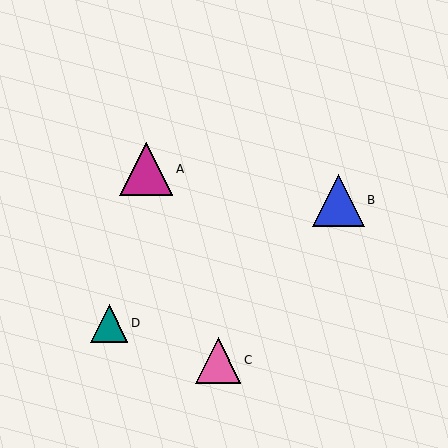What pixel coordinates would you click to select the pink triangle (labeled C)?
Click at (218, 360) to select the pink triangle C.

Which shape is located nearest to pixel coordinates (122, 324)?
The teal triangle (labeled D) at (109, 323) is nearest to that location.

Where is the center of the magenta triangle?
The center of the magenta triangle is at (146, 169).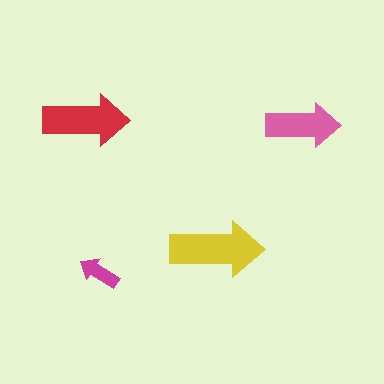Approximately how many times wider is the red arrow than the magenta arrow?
About 2 times wider.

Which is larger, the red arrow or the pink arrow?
The red one.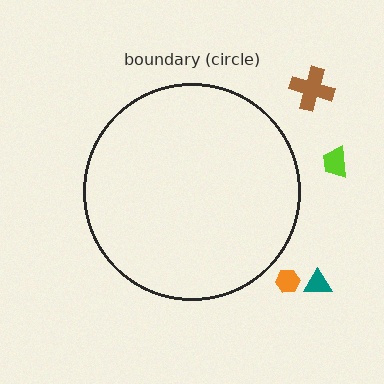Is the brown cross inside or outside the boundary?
Outside.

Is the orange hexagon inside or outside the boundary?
Outside.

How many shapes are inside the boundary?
0 inside, 4 outside.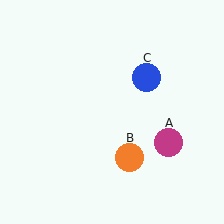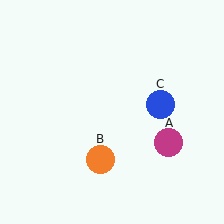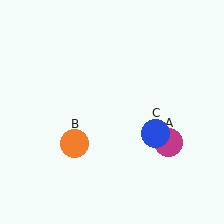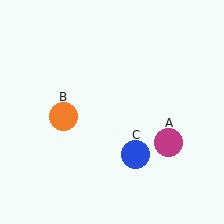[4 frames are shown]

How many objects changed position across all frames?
2 objects changed position: orange circle (object B), blue circle (object C).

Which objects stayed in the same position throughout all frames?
Magenta circle (object A) remained stationary.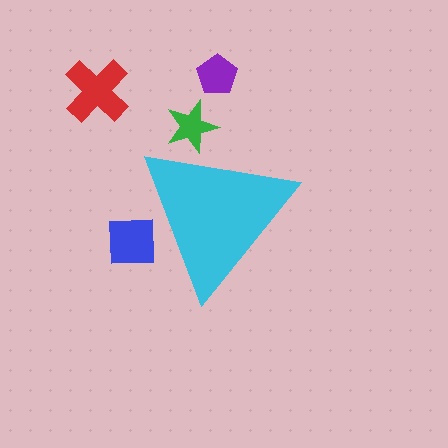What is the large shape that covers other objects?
A cyan triangle.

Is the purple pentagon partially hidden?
No, the purple pentagon is fully visible.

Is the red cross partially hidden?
No, the red cross is fully visible.